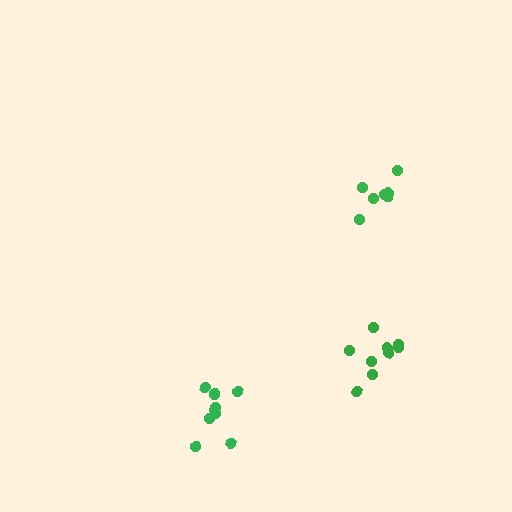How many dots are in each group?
Group 1: 9 dots, Group 2: 7 dots, Group 3: 10 dots (26 total).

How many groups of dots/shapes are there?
There are 3 groups.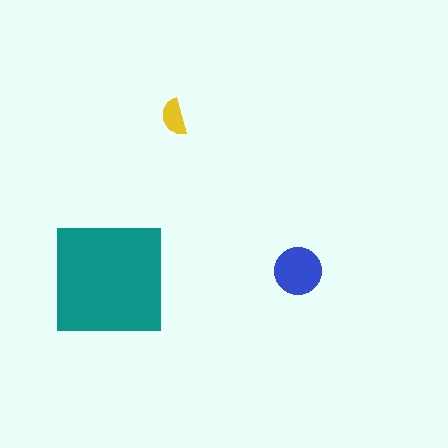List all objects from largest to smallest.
The teal square, the blue circle, the yellow semicircle.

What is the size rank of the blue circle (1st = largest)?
2nd.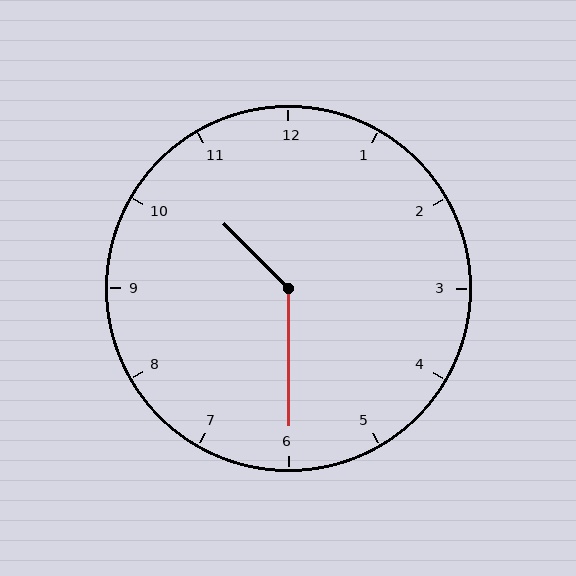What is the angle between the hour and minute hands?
Approximately 135 degrees.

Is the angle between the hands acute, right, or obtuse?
It is obtuse.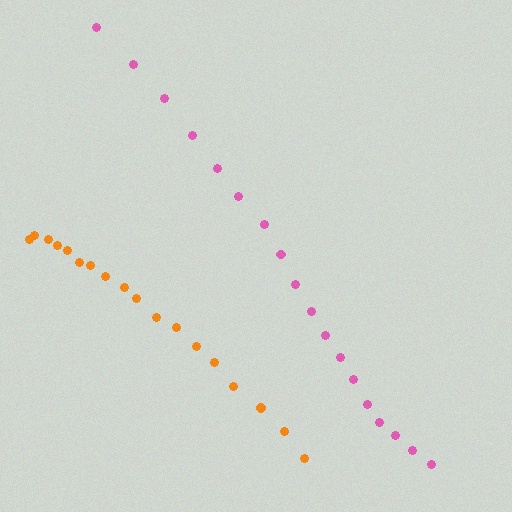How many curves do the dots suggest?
There are 2 distinct paths.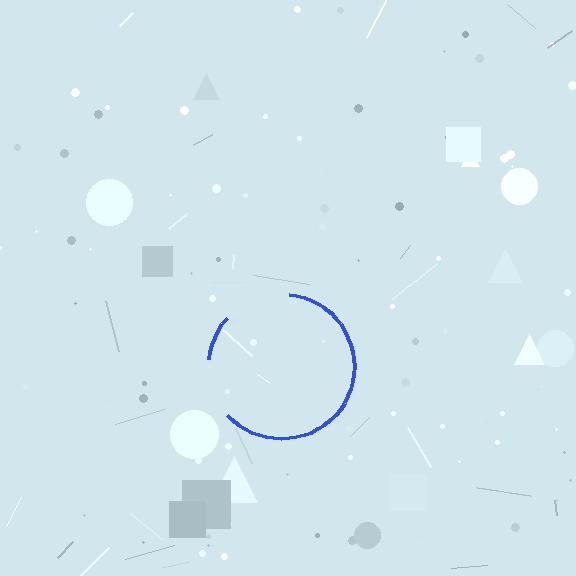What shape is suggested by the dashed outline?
The dashed outline suggests a circle.